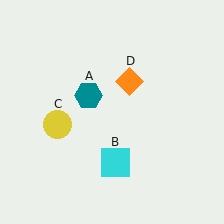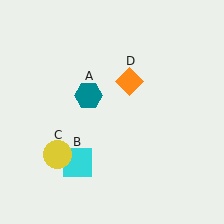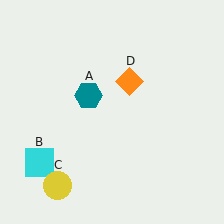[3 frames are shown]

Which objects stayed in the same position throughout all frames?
Teal hexagon (object A) and orange diamond (object D) remained stationary.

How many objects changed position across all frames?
2 objects changed position: cyan square (object B), yellow circle (object C).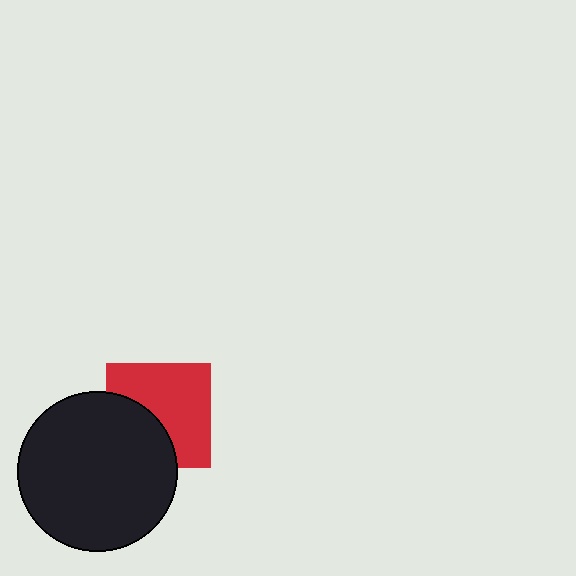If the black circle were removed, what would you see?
You would see the complete red square.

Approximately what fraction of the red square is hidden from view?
Roughly 38% of the red square is hidden behind the black circle.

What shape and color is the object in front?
The object in front is a black circle.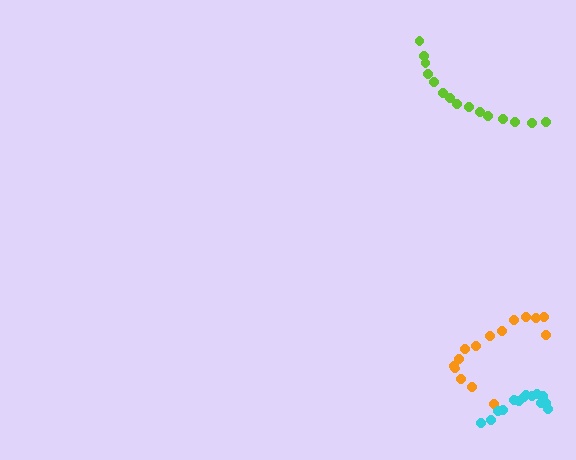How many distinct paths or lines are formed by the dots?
There are 3 distinct paths.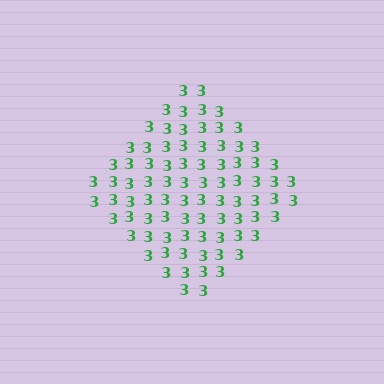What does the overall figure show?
The overall figure shows a diamond.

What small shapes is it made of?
It is made of small digit 3's.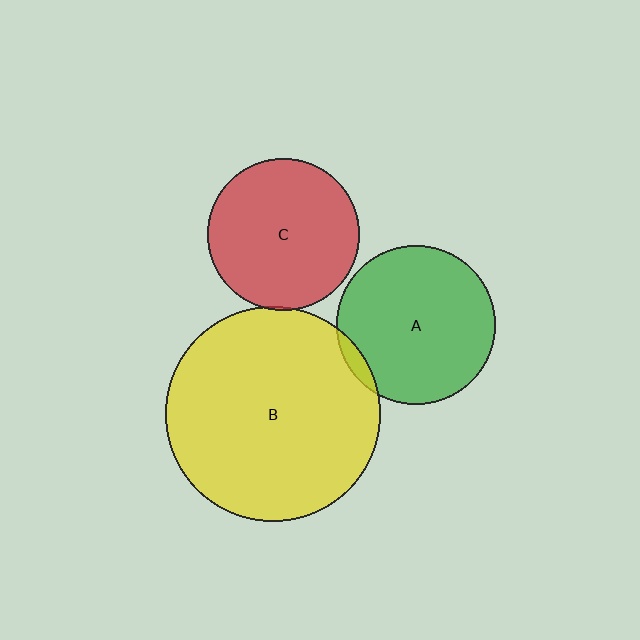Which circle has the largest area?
Circle B (yellow).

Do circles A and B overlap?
Yes.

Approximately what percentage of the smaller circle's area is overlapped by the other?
Approximately 5%.